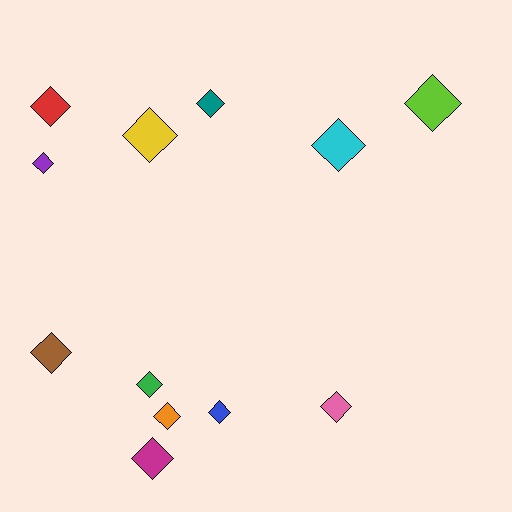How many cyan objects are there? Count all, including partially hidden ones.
There is 1 cyan object.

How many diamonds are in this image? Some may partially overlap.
There are 12 diamonds.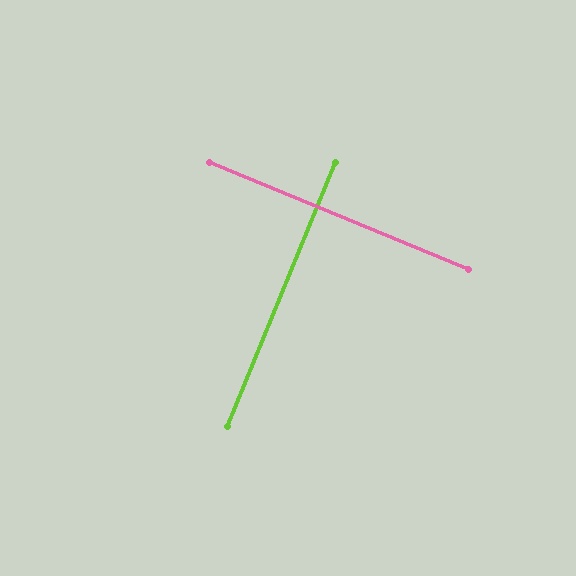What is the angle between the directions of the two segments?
Approximately 90 degrees.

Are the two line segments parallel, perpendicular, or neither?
Perpendicular — they meet at approximately 90°.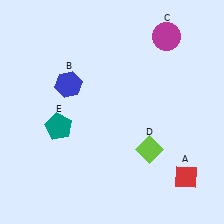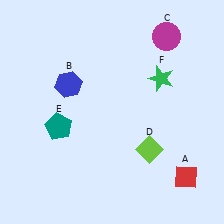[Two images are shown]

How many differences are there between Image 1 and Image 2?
There is 1 difference between the two images.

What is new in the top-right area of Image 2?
A green star (F) was added in the top-right area of Image 2.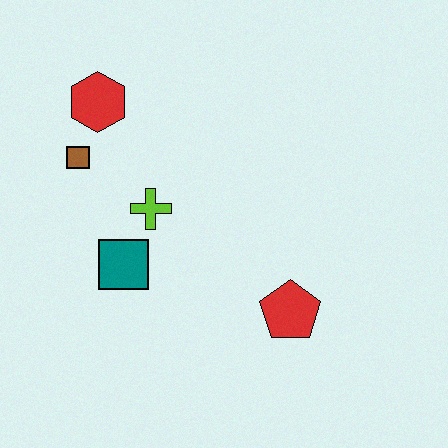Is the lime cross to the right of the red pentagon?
No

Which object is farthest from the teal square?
The red pentagon is farthest from the teal square.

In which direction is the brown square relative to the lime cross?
The brown square is to the left of the lime cross.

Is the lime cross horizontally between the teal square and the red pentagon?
Yes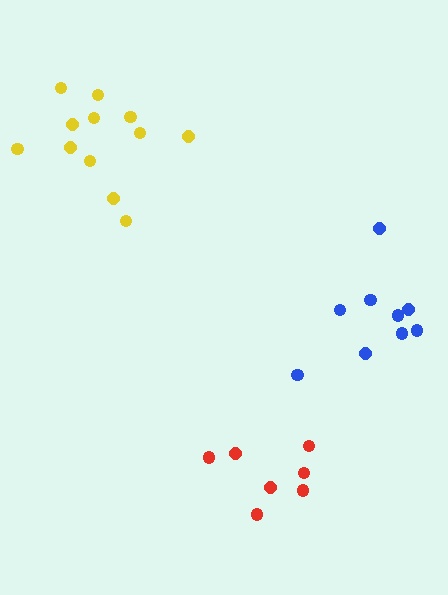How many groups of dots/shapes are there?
There are 3 groups.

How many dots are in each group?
Group 1: 7 dots, Group 2: 13 dots, Group 3: 9 dots (29 total).